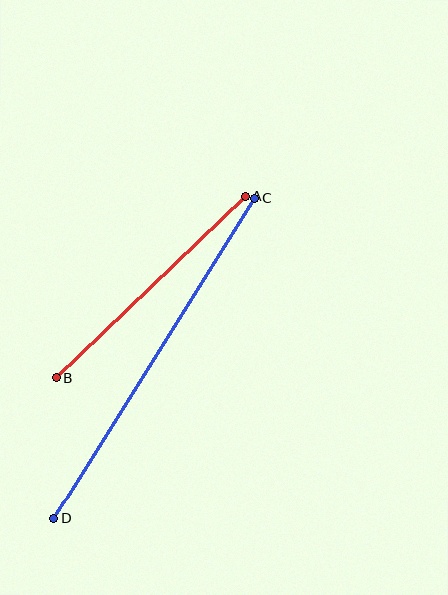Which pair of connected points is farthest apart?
Points C and D are farthest apart.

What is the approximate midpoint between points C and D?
The midpoint is at approximately (154, 358) pixels.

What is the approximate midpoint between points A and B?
The midpoint is at approximately (151, 287) pixels.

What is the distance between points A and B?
The distance is approximately 262 pixels.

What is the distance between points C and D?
The distance is approximately 377 pixels.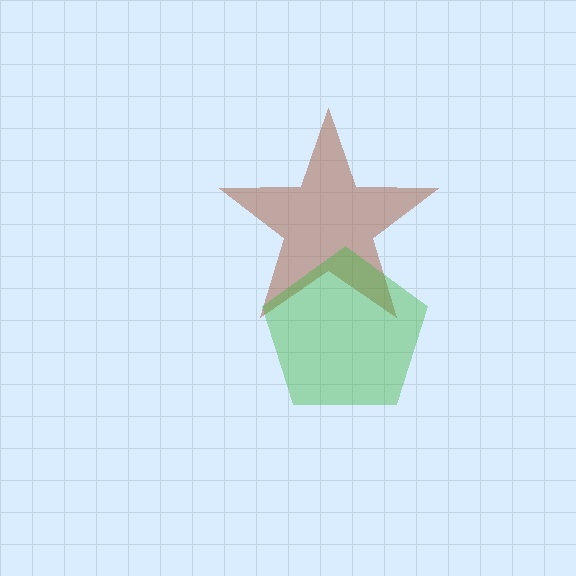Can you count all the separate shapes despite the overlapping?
Yes, there are 2 separate shapes.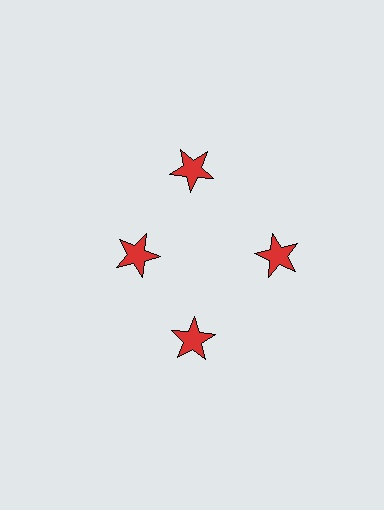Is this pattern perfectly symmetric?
No. The 4 red stars are arranged in a ring, but one element near the 9 o'clock position is pulled inward toward the center, breaking the 4-fold rotational symmetry.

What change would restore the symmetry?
The symmetry would be restored by moving it outward, back onto the ring so that all 4 stars sit at equal angles and equal distance from the center.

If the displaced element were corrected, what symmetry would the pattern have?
It would have 4-fold rotational symmetry — the pattern would map onto itself every 90 degrees.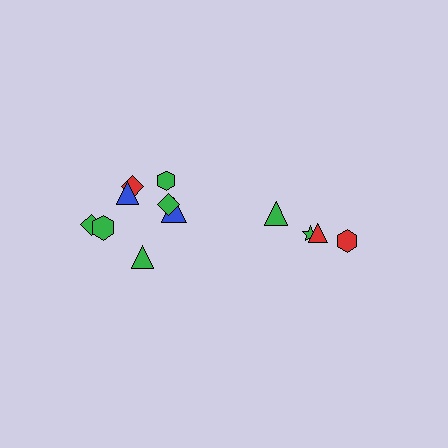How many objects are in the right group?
There are 4 objects.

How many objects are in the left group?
There are 8 objects.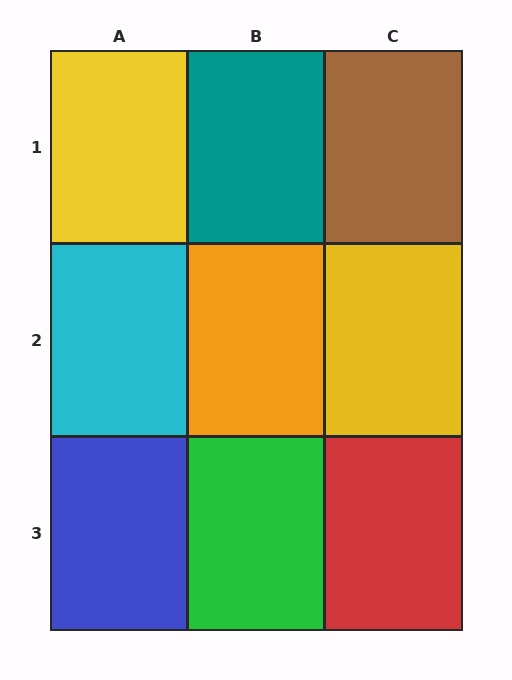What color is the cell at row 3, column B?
Green.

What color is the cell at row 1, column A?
Yellow.